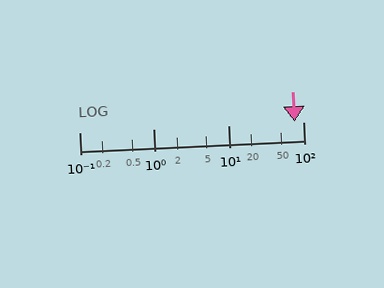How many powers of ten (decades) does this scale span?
The scale spans 3 decades, from 0.1 to 100.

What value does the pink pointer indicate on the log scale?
The pointer indicates approximately 77.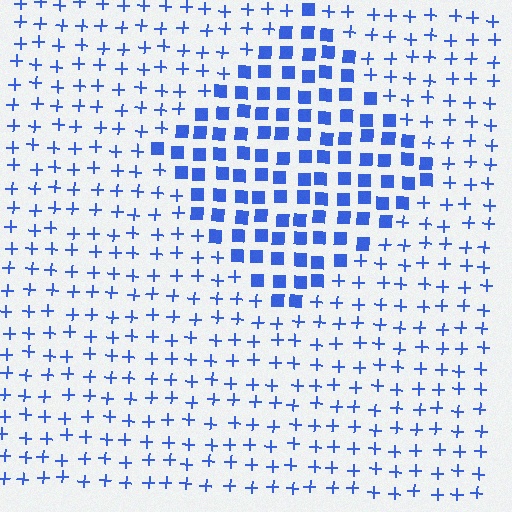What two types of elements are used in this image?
The image uses squares inside the diamond region and plus signs outside it.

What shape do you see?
I see a diamond.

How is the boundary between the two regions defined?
The boundary is defined by a change in element shape: squares inside vs. plus signs outside. All elements share the same color and spacing.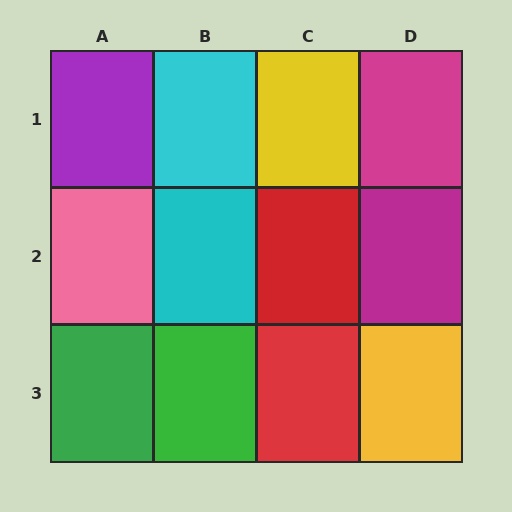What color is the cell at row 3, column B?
Green.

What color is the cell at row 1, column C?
Yellow.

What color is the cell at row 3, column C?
Red.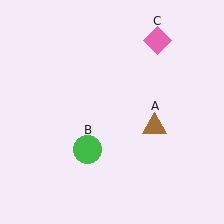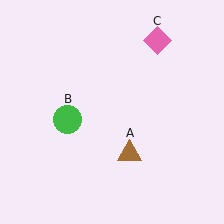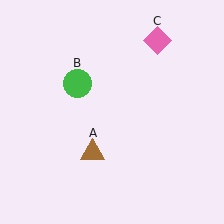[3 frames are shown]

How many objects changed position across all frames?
2 objects changed position: brown triangle (object A), green circle (object B).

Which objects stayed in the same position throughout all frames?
Pink diamond (object C) remained stationary.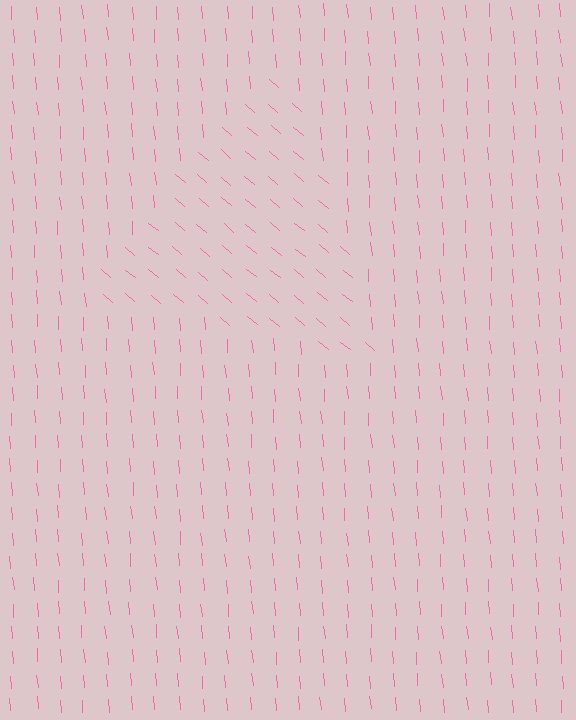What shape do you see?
I see a triangle.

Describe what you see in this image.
The image is filled with small pink line segments. A triangle region in the image has lines oriented differently from the surrounding lines, creating a visible texture boundary.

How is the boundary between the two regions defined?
The boundary is defined purely by a change in line orientation (approximately 45 degrees difference). All lines are the same color and thickness.